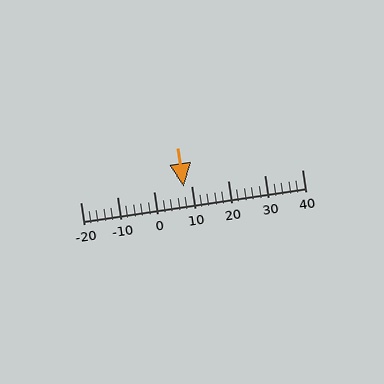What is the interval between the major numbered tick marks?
The major tick marks are spaced 10 units apart.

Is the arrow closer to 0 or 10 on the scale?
The arrow is closer to 10.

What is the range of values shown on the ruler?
The ruler shows values from -20 to 40.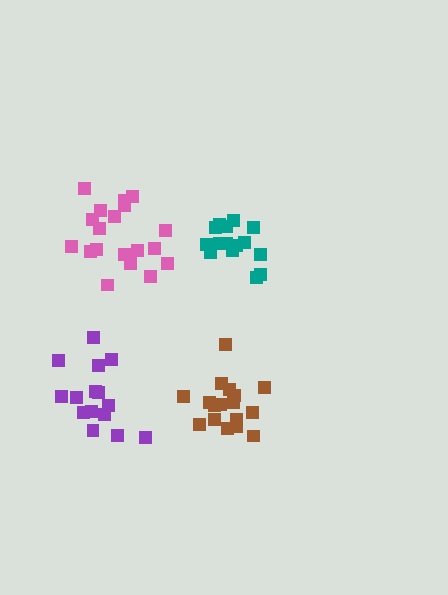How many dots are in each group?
Group 1: 17 dots, Group 2: 16 dots, Group 3: 15 dots, Group 4: 19 dots (67 total).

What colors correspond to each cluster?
The clusters are colored: brown, teal, purple, pink.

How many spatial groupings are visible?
There are 4 spatial groupings.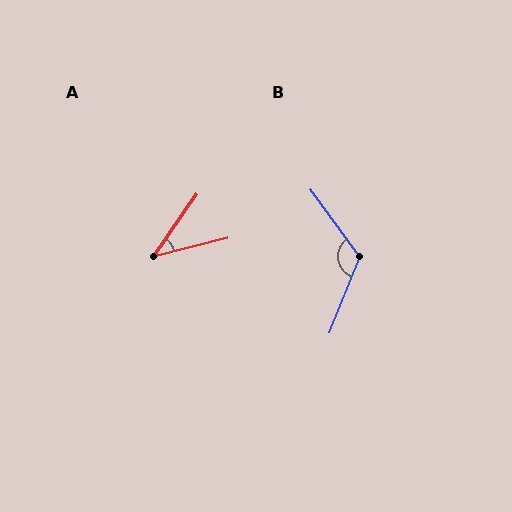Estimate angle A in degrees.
Approximately 41 degrees.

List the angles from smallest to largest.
A (41°), B (122°).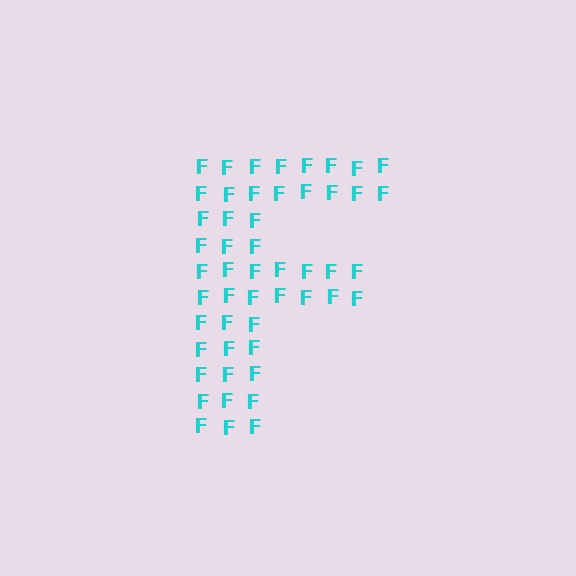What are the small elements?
The small elements are letter F's.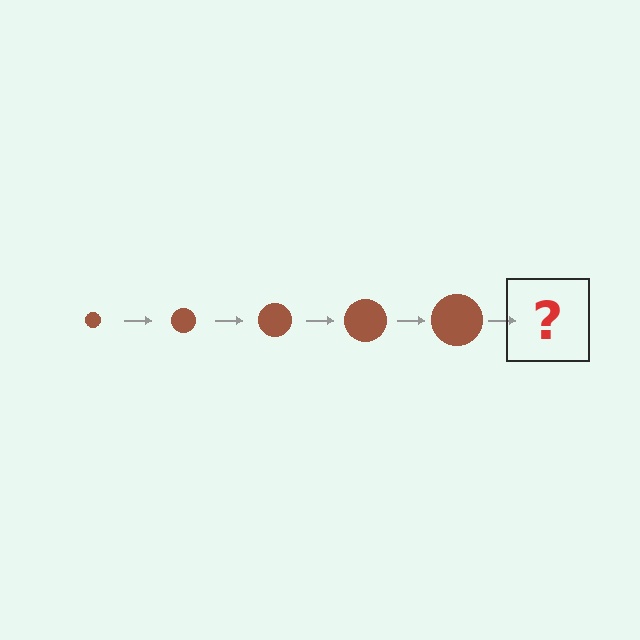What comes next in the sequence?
The next element should be a brown circle, larger than the previous one.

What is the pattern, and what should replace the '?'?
The pattern is that the circle gets progressively larger each step. The '?' should be a brown circle, larger than the previous one.